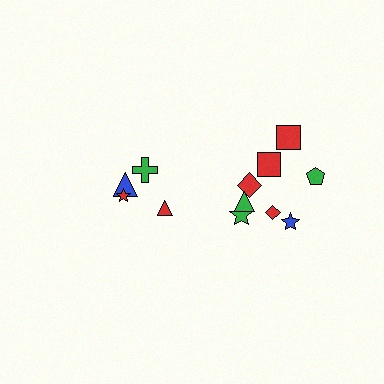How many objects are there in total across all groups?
There are 12 objects.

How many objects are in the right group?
There are 8 objects.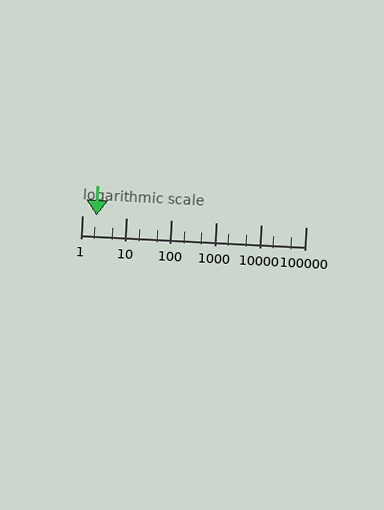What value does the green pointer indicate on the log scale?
The pointer indicates approximately 2.1.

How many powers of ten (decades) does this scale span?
The scale spans 5 decades, from 1 to 100000.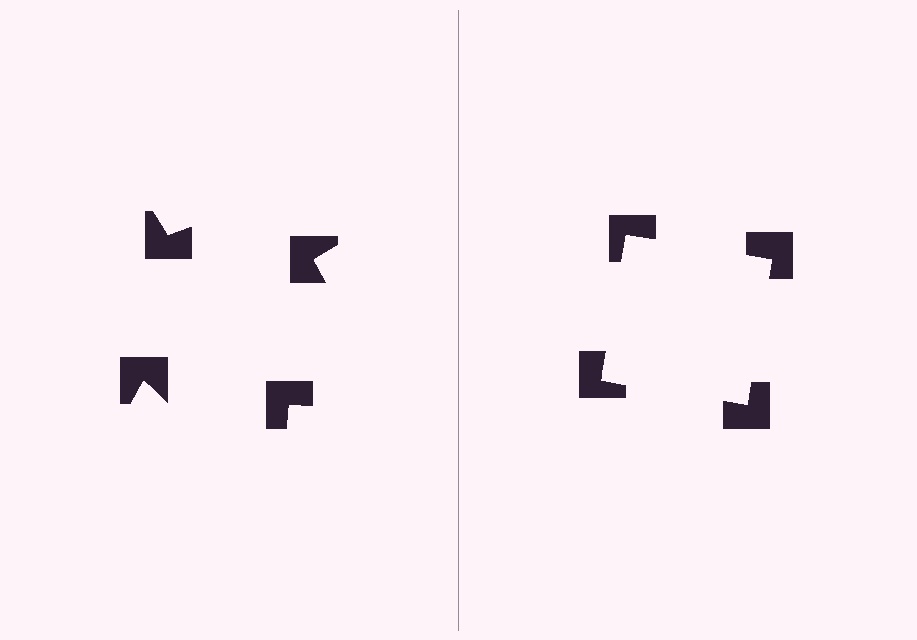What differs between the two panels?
The notched squares are positioned identically on both sides; only the wedge orientations differ. On the right they align to a square; on the left they are misaligned.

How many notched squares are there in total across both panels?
8 — 4 on each side.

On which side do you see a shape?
An illusory square appears on the right side. On the left side the wedge cuts are rotated, so no coherent shape forms.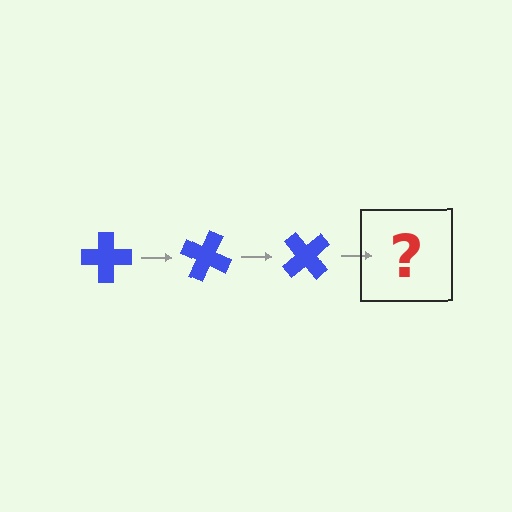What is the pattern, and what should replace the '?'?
The pattern is that the cross rotates 25 degrees each step. The '?' should be a blue cross rotated 75 degrees.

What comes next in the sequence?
The next element should be a blue cross rotated 75 degrees.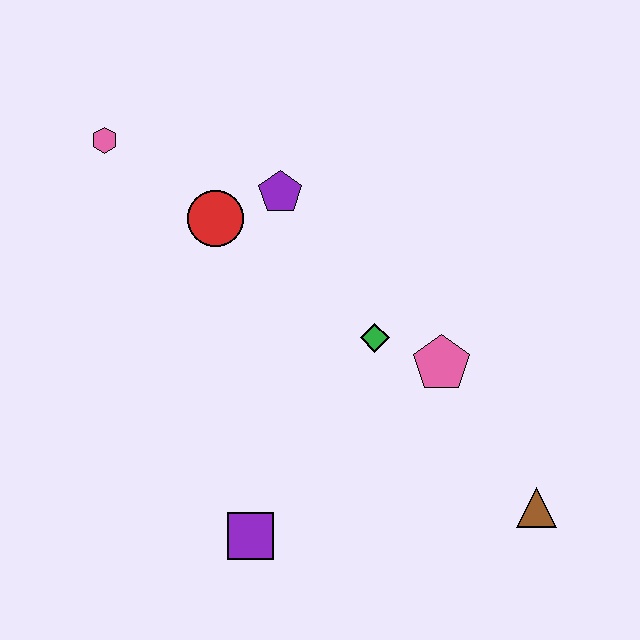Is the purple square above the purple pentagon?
No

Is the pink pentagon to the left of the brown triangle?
Yes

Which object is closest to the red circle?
The purple pentagon is closest to the red circle.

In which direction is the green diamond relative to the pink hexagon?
The green diamond is to the right of the pink hexagon.